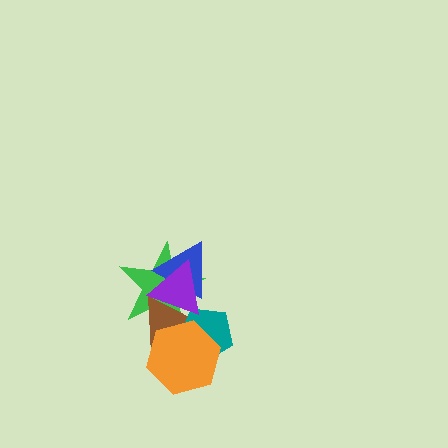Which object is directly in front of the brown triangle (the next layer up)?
The teal pentagon is directly in front of the brown triangle.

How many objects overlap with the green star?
5 objects overlap with the green star.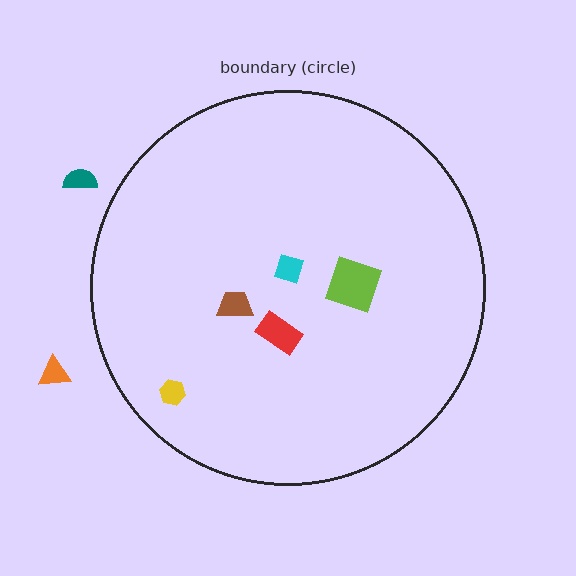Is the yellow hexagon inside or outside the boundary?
Inside.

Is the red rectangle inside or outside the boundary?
Inside.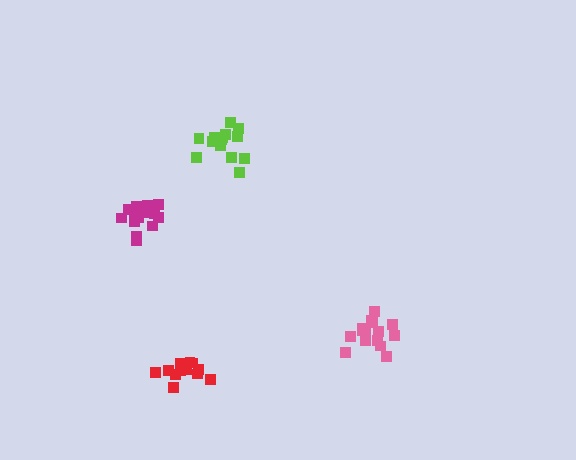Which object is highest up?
The lime cluster is topmost.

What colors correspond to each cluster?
The clusters are colored: lime, pink, red, magenta.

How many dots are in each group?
Group 1: 15 dots, Group 2: 15 dots, Group 3: 12 dots, Group 4: 16 dots (58 total).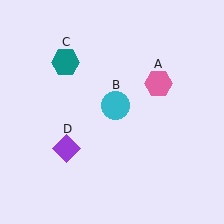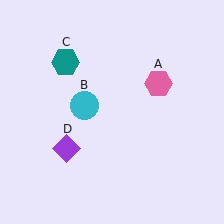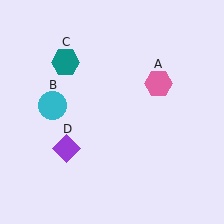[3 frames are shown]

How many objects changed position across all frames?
1 object changed position: cyan circle (object B).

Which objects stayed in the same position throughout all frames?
Pink hexagon (object A) and teal hexagon (object C) and purple diamond (object D) remained stationary.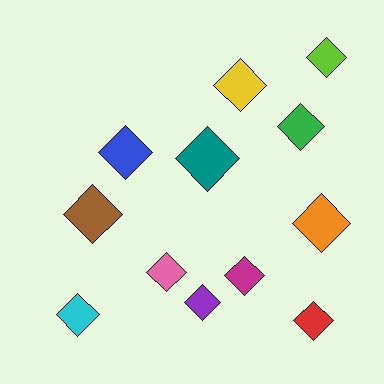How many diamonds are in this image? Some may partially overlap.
There are 12 diamonds.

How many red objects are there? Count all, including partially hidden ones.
There is 1 red object.